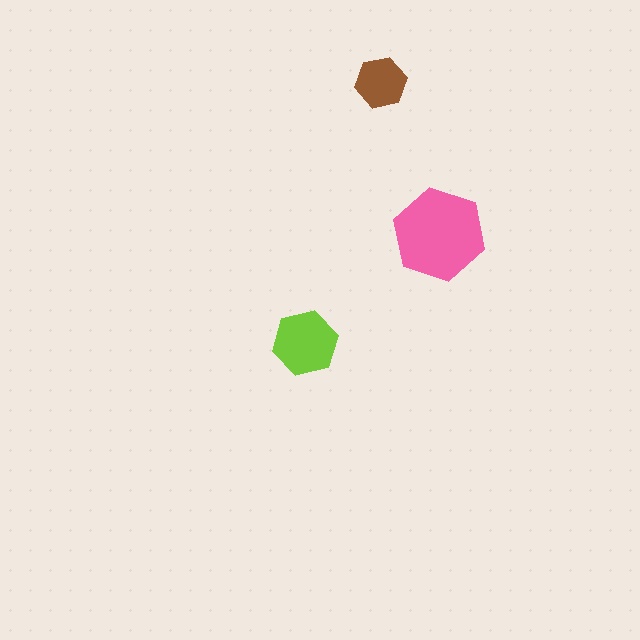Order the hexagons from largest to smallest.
the pink one, the lime one, the brown one.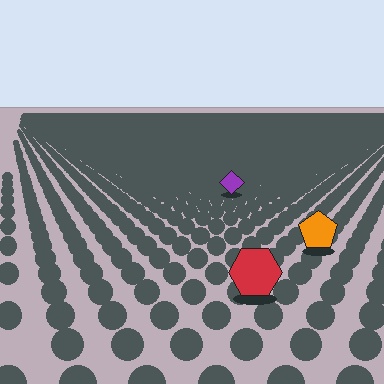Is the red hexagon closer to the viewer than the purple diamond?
Yes. The red hexagon is closer — you can tell from the texture gradient: the ground texture is coarser near it.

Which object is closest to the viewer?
The red hexagon is closest. The texture marks near it are larger and more spread out.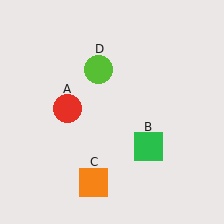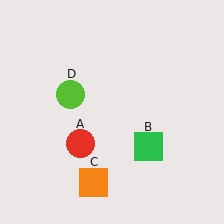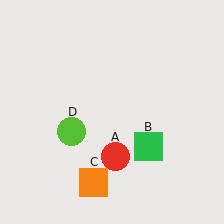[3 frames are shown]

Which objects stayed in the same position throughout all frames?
Green square (object B) and orange square (object C) remained stationary.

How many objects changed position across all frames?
2 objects changed position: red circle (object A), lime circle (object D).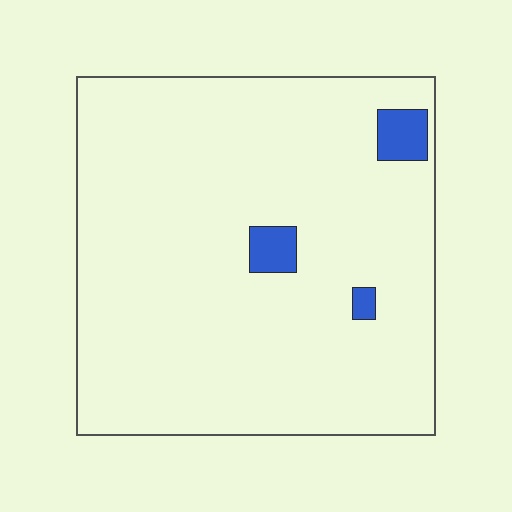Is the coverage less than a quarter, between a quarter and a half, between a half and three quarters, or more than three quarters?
Less than a quarter.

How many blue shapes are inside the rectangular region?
3.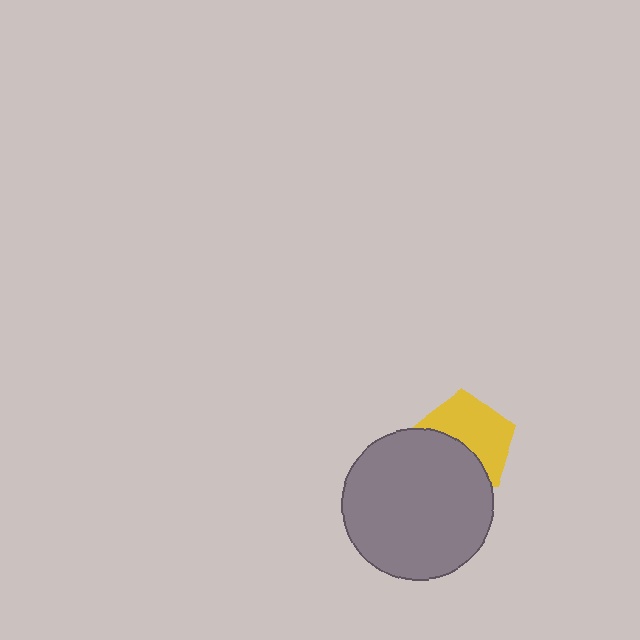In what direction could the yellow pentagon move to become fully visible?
The yellow pentagon could move up. That would shift it out from behind the gray circle entirely.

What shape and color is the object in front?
The object in front is a gray circle.